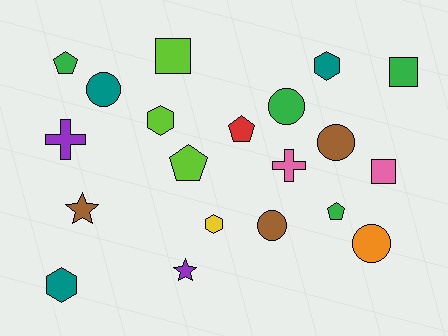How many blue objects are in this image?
There are no blue objects.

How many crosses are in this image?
There are 2 crosses.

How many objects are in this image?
There are 20 objects.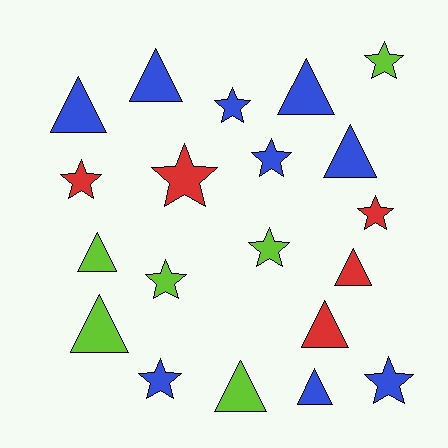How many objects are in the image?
There are 20 objects.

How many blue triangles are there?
There are 5 blue triangles.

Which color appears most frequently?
Blue, with 9 objects.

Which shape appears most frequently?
Star, with 10 objects.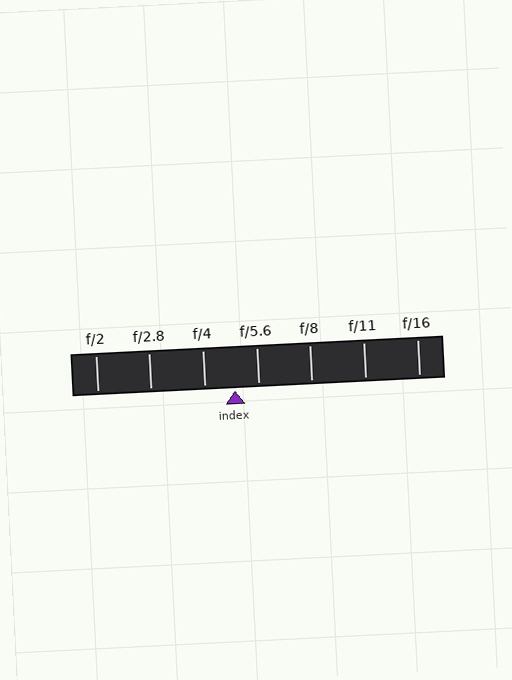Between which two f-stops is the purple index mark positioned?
The index mark is between f/4 and f/5.6.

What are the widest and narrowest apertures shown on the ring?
The widest aperture shown is f/2 and the narrowest is f/16.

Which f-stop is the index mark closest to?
The index mark is closest to f/5.6.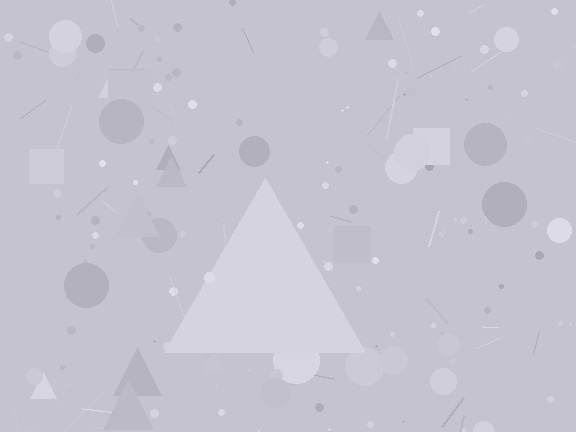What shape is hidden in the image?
A triangle is hidden in the image.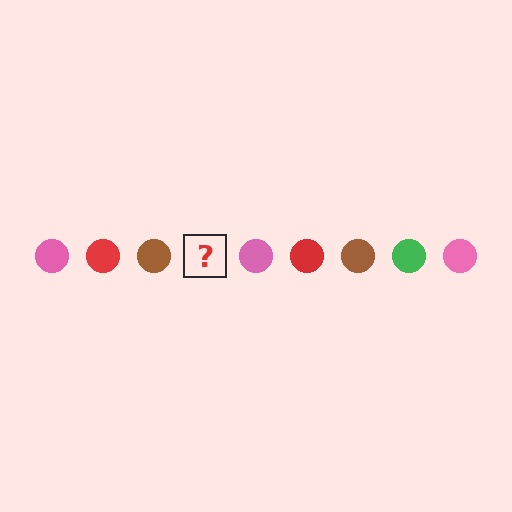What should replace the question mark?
The question mark should be replaced with a green circle.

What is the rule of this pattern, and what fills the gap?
The rule is that the pattern cycles through pink, red, brown, green circles. The gap should be filled with a green circle.